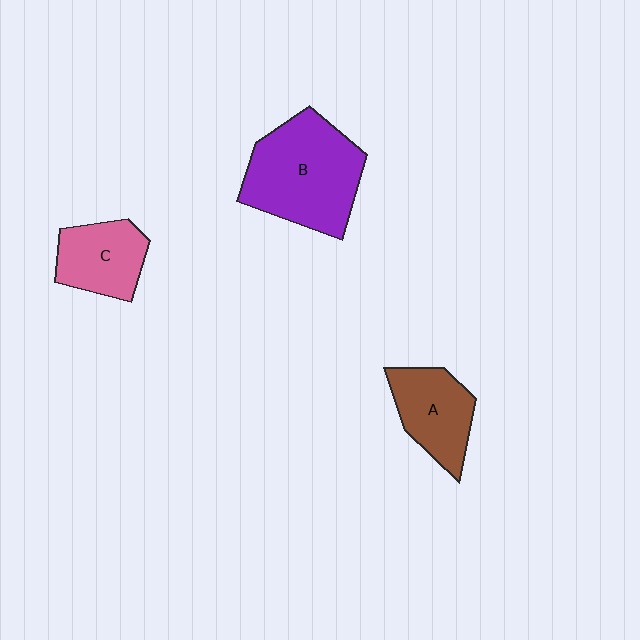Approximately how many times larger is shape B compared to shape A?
Approximately 1.7 times.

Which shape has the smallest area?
Shape C (pink).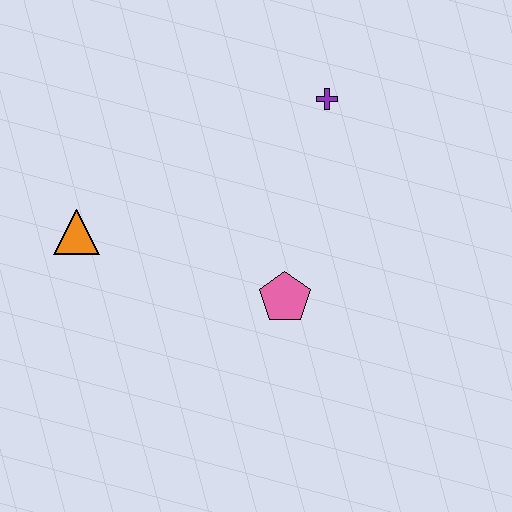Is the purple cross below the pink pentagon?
No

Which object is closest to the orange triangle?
The pink pentagon is closest to the orange triangle.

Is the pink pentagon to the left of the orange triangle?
No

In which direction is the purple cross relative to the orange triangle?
The purple cross is to the right of the orange triangle.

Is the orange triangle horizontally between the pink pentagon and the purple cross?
No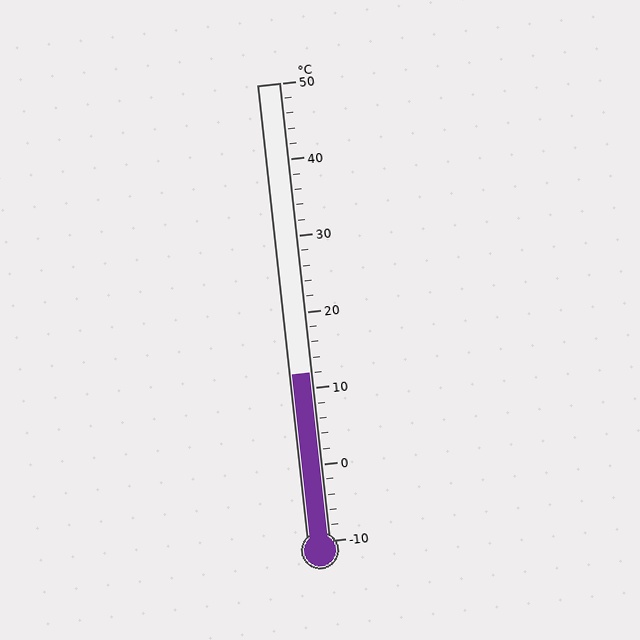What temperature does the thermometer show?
The thermometer shows approximately 12°C.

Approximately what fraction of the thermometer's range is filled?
The thermometer is filled to approximately 35% of its range.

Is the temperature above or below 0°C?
The temperature is above 0°C.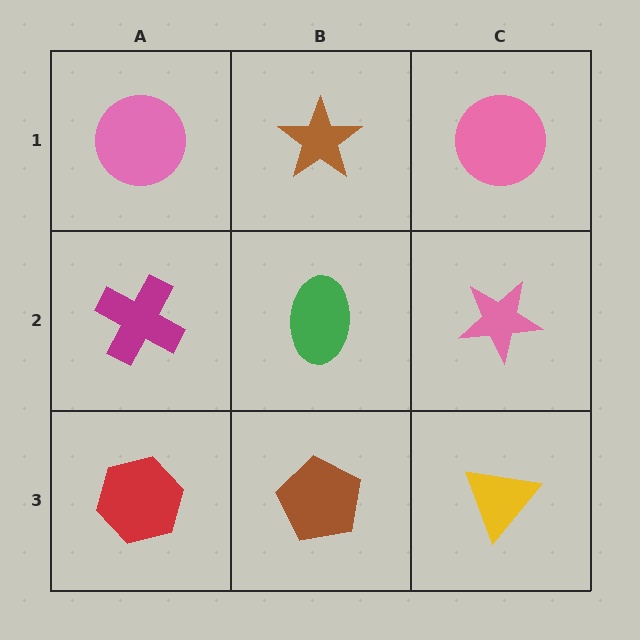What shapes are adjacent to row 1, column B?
A green ellipse (row 2, column B), a pink circle (row 1, column A), a pink circle (row 1, column C).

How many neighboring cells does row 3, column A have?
2.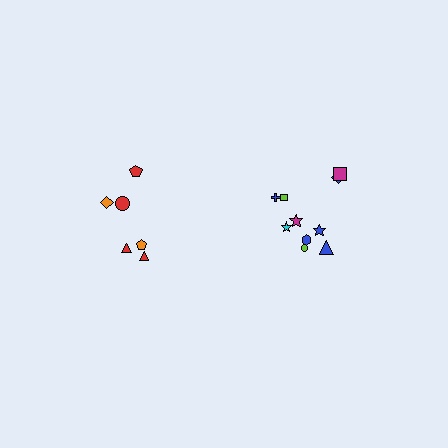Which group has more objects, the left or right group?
The right group.